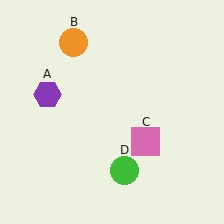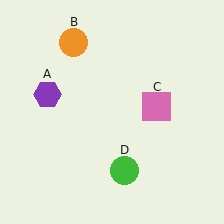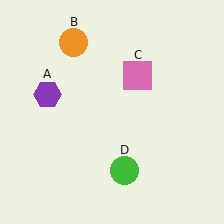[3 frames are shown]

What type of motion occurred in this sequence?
The pink square (object C) rotated counterclockwise around the center of the scene.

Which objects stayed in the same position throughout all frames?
Purple hexagon (object A) and orange circle (object B) and green circle (object D) remained stationary.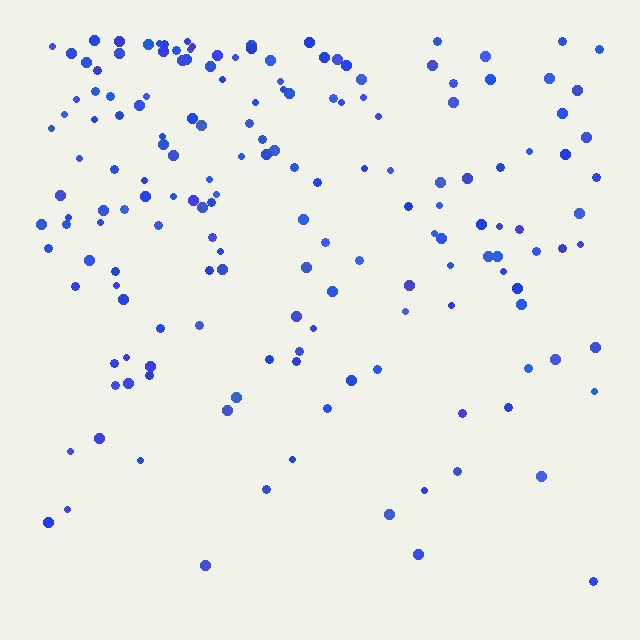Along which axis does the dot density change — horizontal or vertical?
Vertical.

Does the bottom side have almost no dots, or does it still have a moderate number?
Still a moderate number, just noticeably fewer than the top.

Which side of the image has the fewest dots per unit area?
The bottom.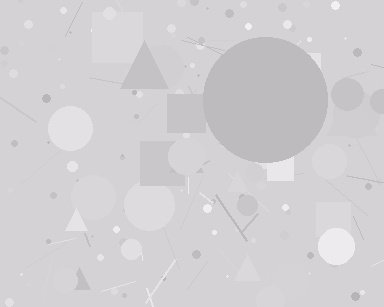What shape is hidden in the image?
A circle is hidden in the image.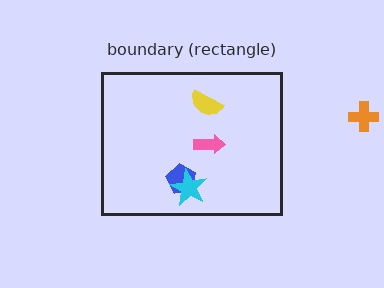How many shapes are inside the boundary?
4 inside, 1 outside.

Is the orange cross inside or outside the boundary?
Outside.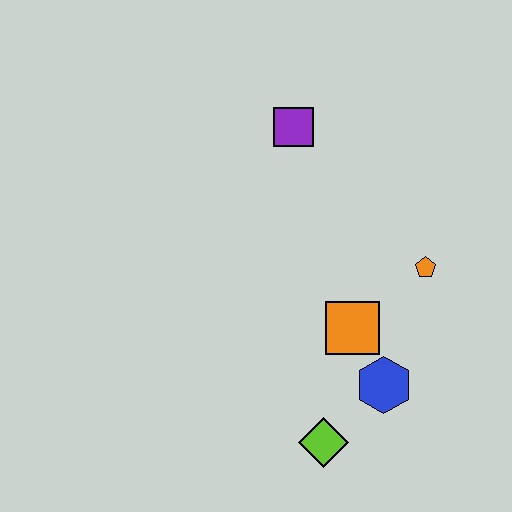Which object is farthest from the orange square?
The purple square is farthest from the orange square.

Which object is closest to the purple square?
The orange pentagon is closest to the purple square.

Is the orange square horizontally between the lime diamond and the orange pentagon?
Yes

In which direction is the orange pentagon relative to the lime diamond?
The orange pentagon is above the lime diamond.